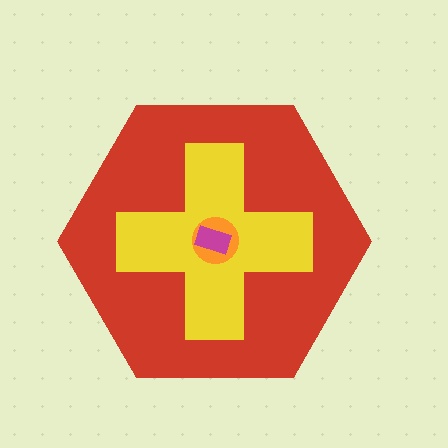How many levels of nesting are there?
4.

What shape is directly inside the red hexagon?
The yellow cross.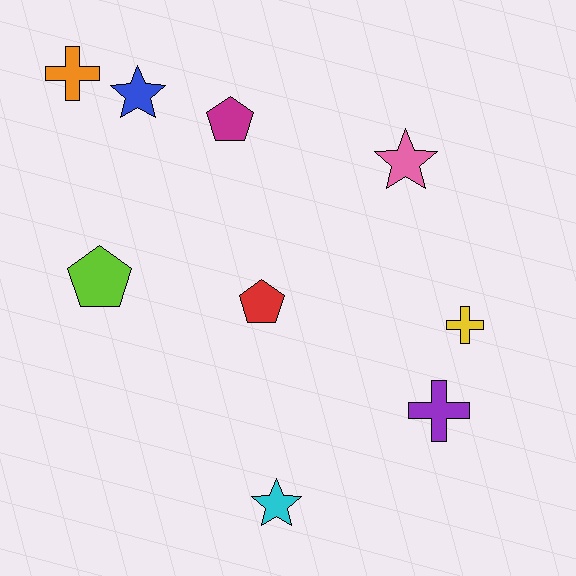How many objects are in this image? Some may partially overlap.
There are 9 objects.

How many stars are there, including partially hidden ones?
There are 3 stars.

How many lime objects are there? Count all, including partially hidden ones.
There is 1 lime object.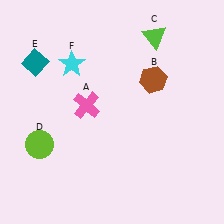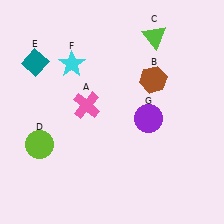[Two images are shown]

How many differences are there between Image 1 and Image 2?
There is 1 difference between the two images.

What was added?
A purple circle (G) was added in Image 2.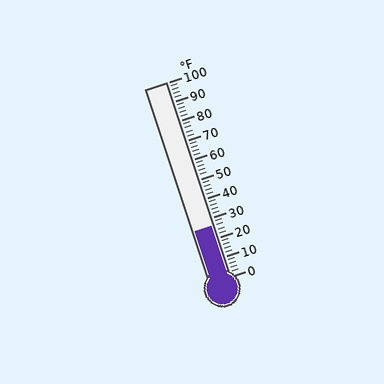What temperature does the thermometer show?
The thermometer shows approximately 26°F.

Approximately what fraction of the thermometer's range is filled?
The thermometer is filled to approximately 25% of its range.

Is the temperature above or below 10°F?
The temperature is above 10°F.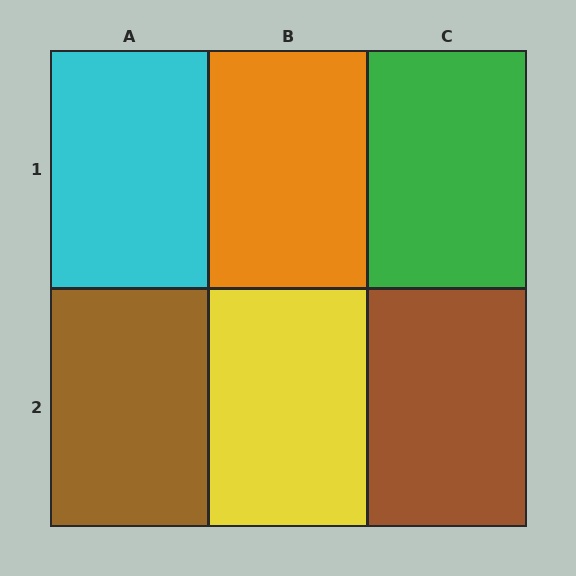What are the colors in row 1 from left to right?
Cyan, orange, green.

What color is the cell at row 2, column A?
Brown.